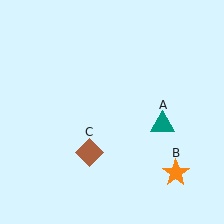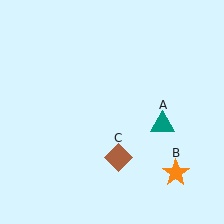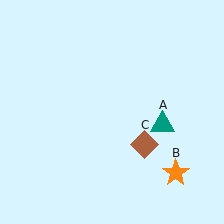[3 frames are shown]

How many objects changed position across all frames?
1 object changed position: brown diamond (object C).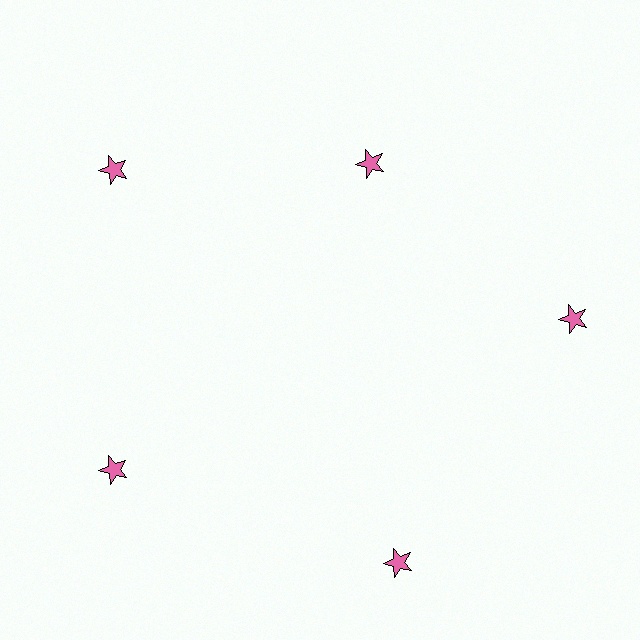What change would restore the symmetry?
The symmetry would be restored by moving it outward, back onto the ring so that all 5 stars sit at equal angles and equal distance from the center.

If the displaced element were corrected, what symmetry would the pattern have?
It would have 5-fold rotational symmetry — the pattern would map onto itself every 72 degrees.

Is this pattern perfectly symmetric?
No. The 5 pink stars are arranged in a ring, but one element near the 1 o'clock position is pulled inward toward the center, breaking the 5-fold rotational symmetry.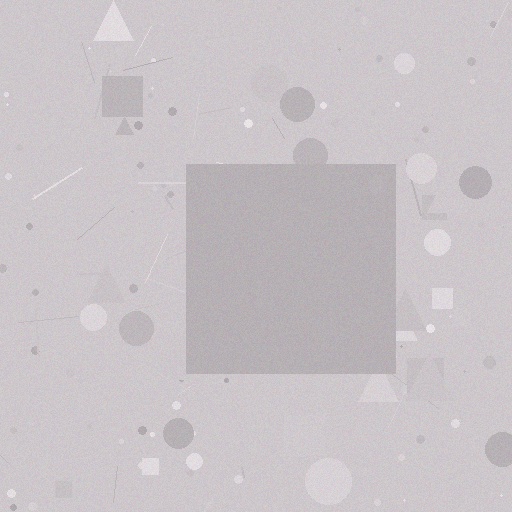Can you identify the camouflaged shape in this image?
The camouflaged shape is a square.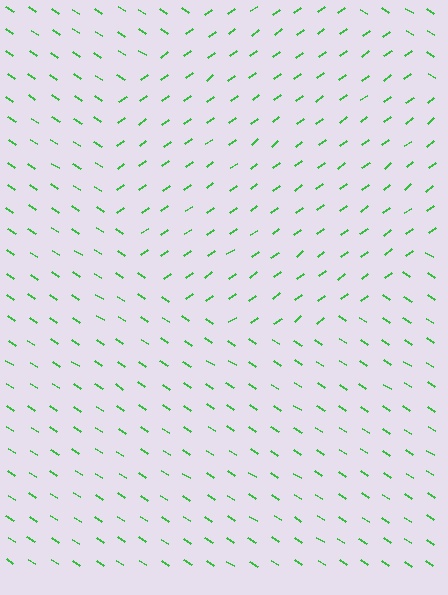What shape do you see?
I see a circle.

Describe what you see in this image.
The image is filled with small green line segments. A circle region in the image has lines oriented differently from the surrounding lines, creating a visible texture boundary.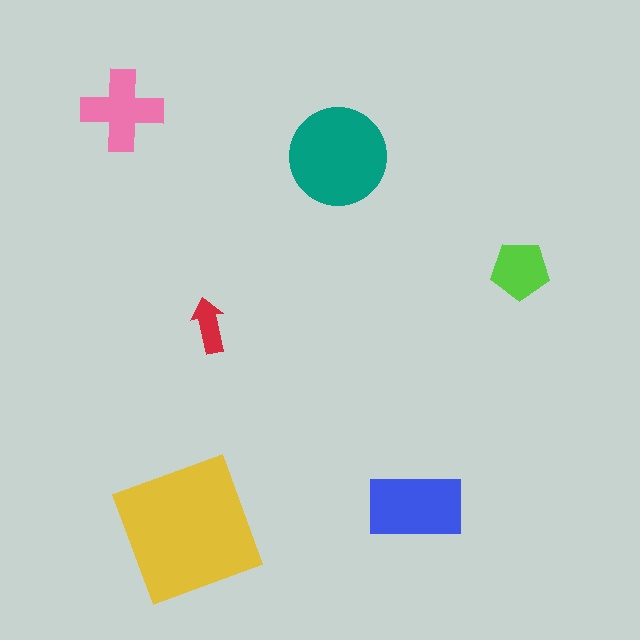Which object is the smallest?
The red arrow.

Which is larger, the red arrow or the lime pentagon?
The lime pentagon.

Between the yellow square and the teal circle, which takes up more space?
The yellow square.